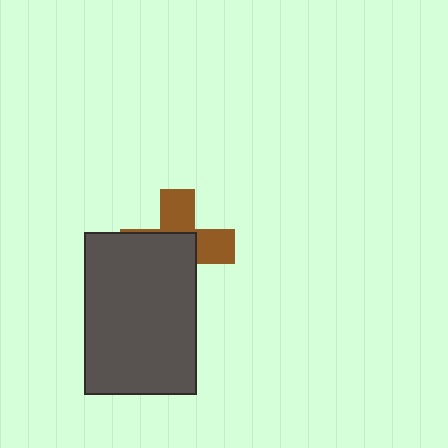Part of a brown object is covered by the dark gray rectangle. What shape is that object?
It is a cross.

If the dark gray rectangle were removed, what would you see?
You would see the complete brown cross.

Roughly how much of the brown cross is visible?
A small part of it is visible (roughly 42%).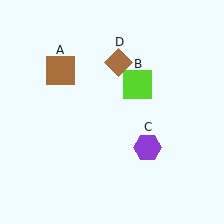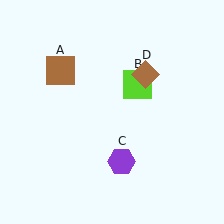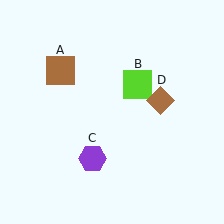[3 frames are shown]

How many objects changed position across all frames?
2 objects changed position: purple hexagon (object C), brown diamond (object D).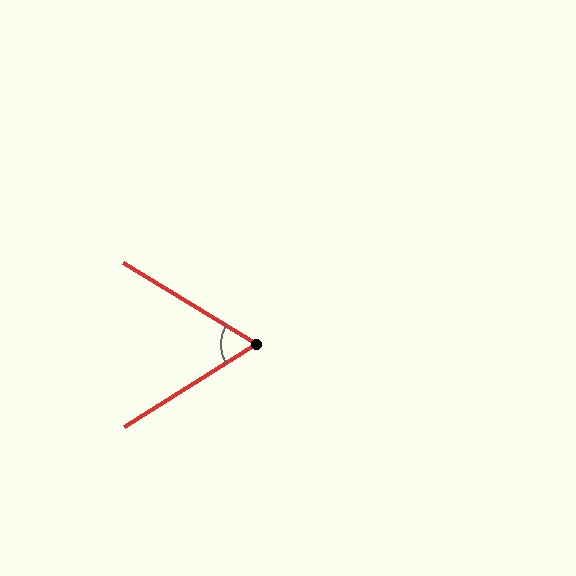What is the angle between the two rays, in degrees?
Approximately 63 degrees.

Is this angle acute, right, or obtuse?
It is acute.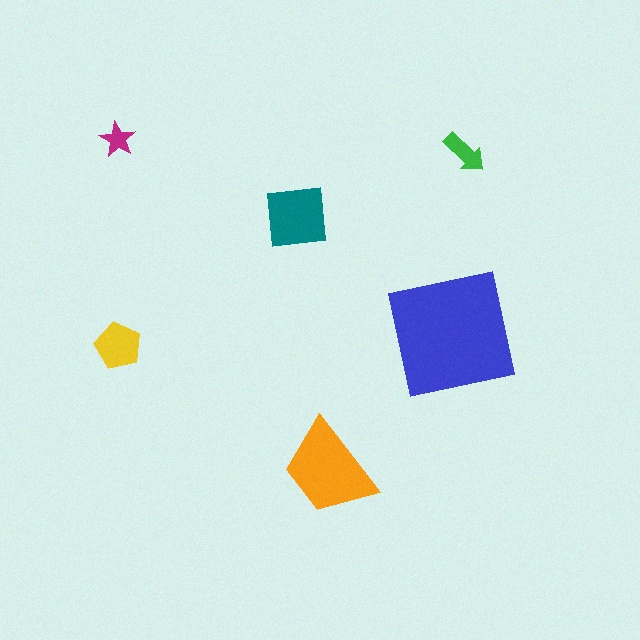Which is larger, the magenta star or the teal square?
The teal square.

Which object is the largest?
The blue square.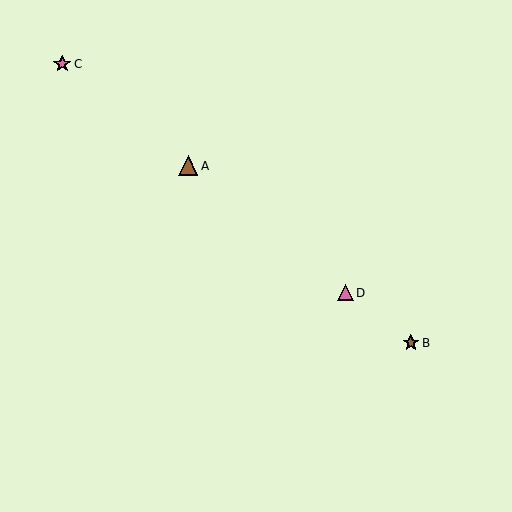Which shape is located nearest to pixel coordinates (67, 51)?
The pink star (labeled C) at (62, 64) is nearest to that location.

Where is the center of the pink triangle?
The center of the pink triangle is at (345, 293).